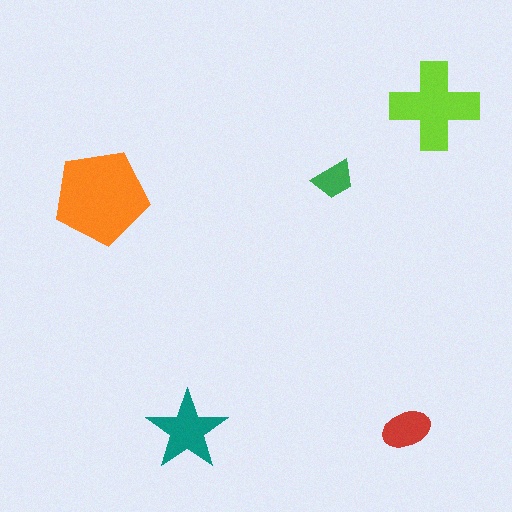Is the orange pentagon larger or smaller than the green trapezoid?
Larger.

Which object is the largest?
The orange pentagon.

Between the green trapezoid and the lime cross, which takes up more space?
The lime cross.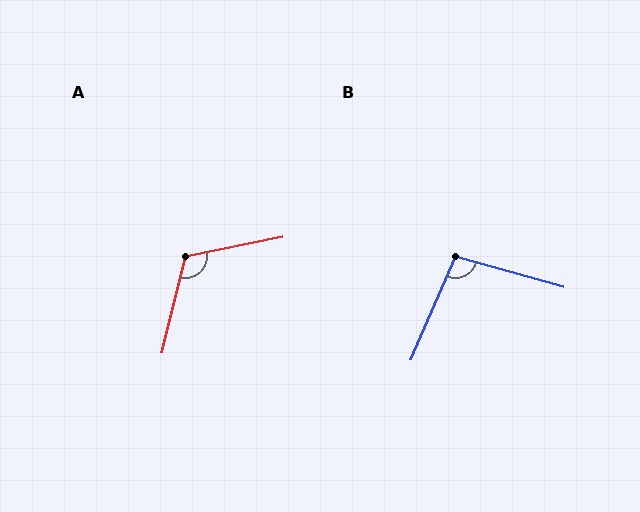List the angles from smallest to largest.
B (97°), A (115°).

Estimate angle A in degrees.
Approximately 115 degrees.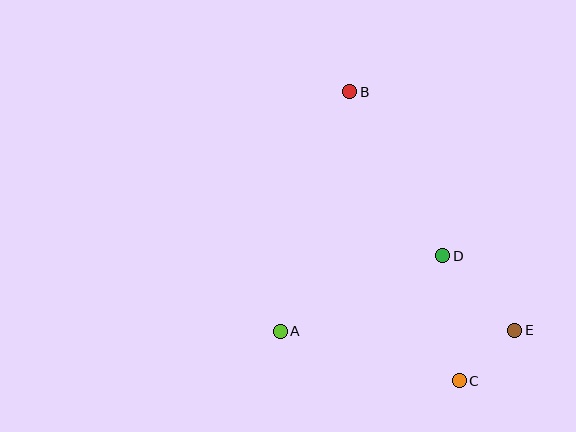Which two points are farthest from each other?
Points B and C are farthest from each other.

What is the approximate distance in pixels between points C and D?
The distance between C and D is approximately 126 pixels.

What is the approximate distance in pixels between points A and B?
The distance between A and B is approximately 249 pixels.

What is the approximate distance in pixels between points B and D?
The distance between B and D is approximately 188 pixels.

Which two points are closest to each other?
Points C and E are closest to each other.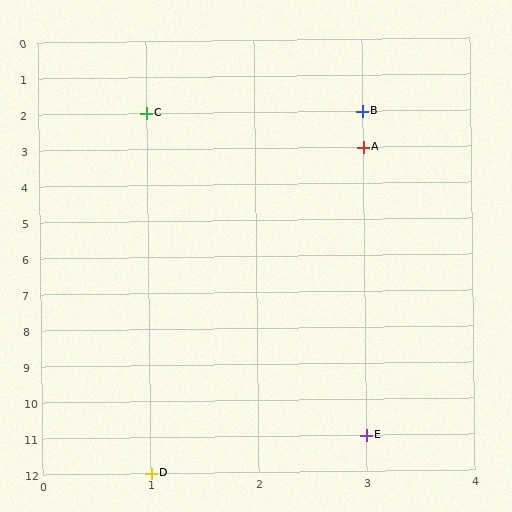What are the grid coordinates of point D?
Point D is at grid coordinates (1, 12).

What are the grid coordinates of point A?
Point A is at grid coordinates (3, 3).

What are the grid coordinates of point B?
Point B is at grid coordinates (3, 2).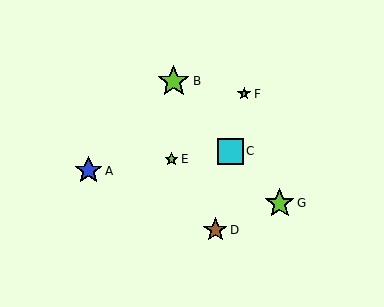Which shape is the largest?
The lime star (labeled B) is the largest.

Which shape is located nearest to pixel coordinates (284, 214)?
The lime star (labeled G) at (280, 203) is nearest to that location.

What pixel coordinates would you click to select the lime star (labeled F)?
Click at (244, 94) to select the lime star F.